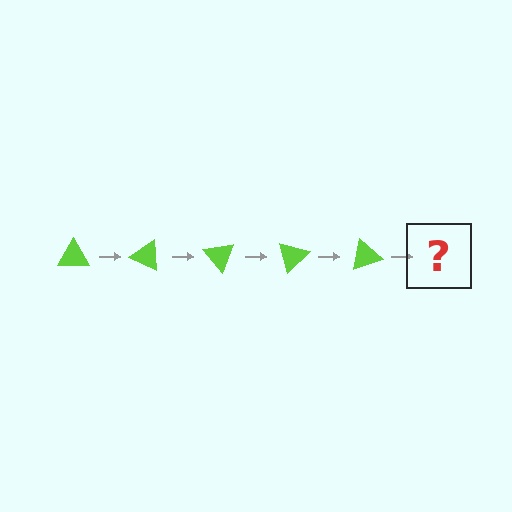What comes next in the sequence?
The next element should be a lime triangle rotated 125 degrees.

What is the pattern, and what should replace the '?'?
The pattern is that the triangle rotates 25 degrees each step. The '?' should be a lime triangle rotated 125 degrees.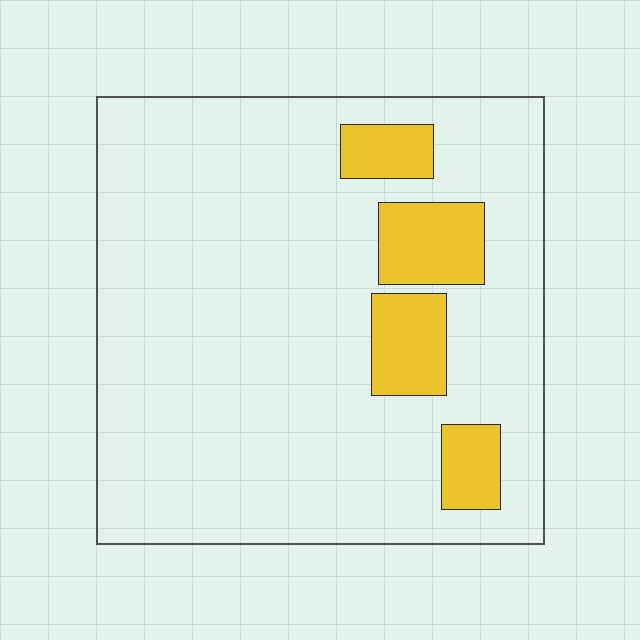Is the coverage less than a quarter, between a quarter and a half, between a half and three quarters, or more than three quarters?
Less than a quarter.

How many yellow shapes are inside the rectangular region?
4.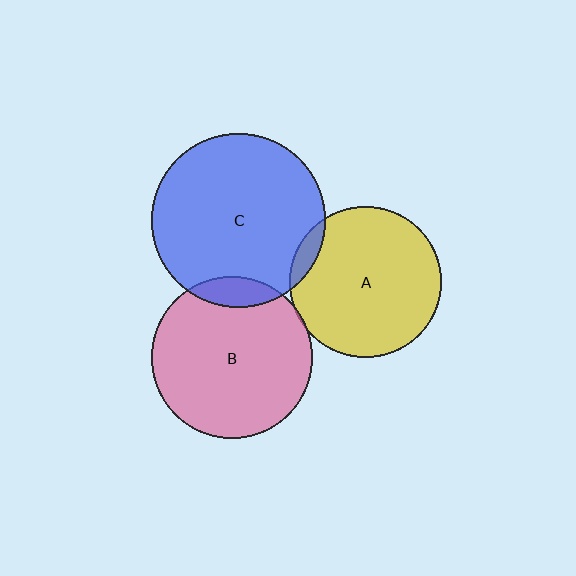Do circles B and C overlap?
Yes.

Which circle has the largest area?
Circle C (blue).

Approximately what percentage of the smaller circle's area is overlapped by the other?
Approximately 10%.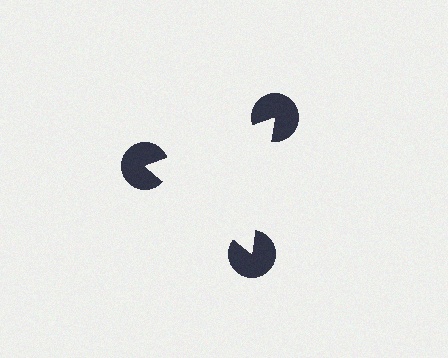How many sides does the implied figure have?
3 sides.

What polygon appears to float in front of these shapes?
An illusory triangle — its edges are inferred from the aligned wedge cuts in the pac-man discs, not physically drawn.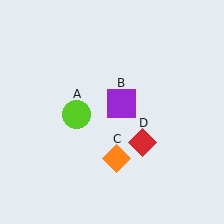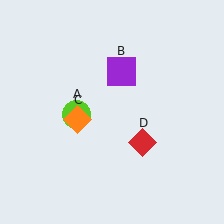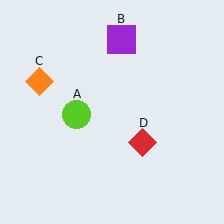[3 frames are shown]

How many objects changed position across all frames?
2 objects changed position: purple square (object B), orange diamond (object C).